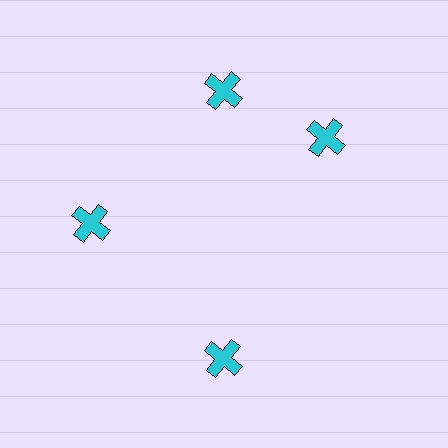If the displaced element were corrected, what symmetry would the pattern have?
It would have 4-fold rotational symmetry — the pattern would map onto itself every 90 degrees.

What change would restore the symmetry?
The symmetry would be restored by rotating it back into even spacing with its neighbors so that all 4 crosses sit at equal angles and equal distance from the center.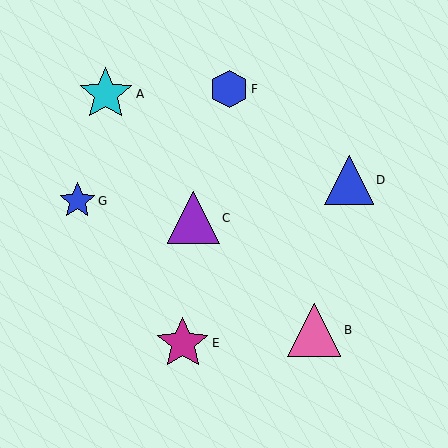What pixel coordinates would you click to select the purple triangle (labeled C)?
Click at (193, 218) to select the purple triangle C.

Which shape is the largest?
The cyan star (labeled A) is the largest.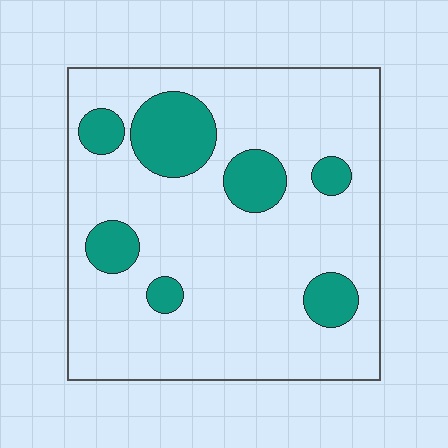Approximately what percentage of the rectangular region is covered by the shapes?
Approximately 20%.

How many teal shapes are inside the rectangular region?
7.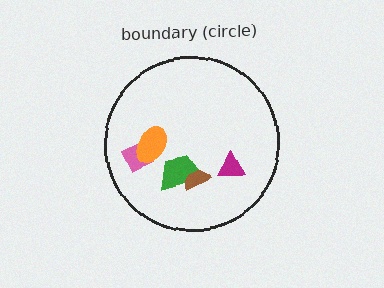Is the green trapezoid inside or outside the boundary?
Inside.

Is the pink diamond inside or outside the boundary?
Inside.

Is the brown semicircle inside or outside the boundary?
Inside.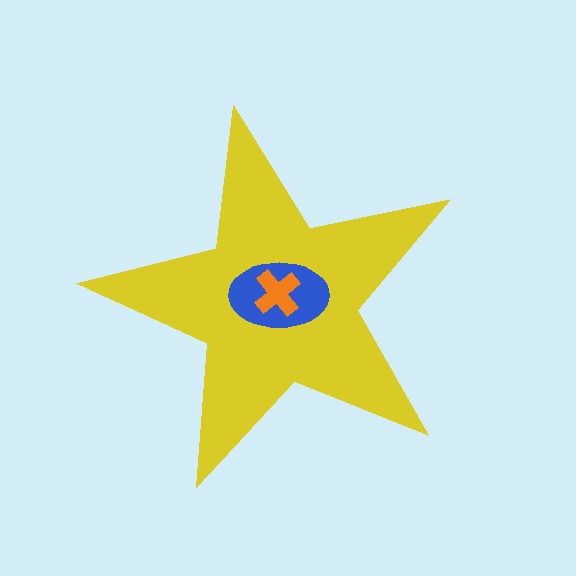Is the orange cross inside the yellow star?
Yes.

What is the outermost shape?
The yellow star.